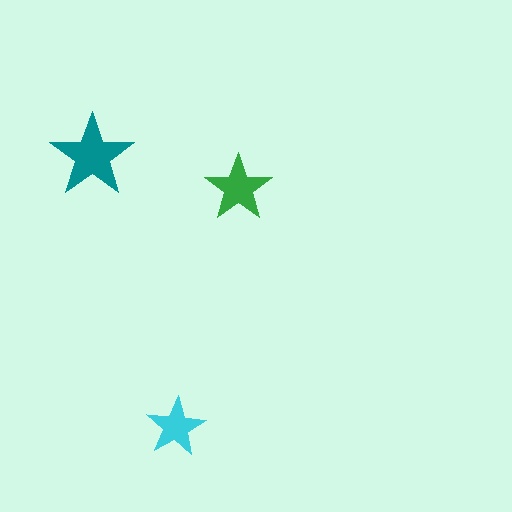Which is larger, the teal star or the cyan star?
The teal one.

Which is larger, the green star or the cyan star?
The green one.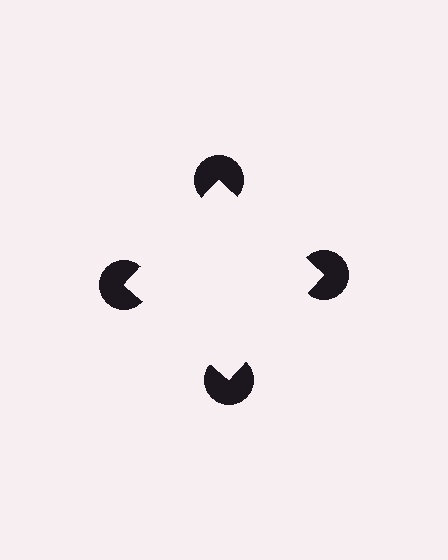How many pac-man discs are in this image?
There are 4 — one at each vertex of the illusory square.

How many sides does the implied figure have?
4 sides.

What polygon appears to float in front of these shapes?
An illusory square — its edges are inferred from the aligned wedge cuts in the pac-man discs, not physically drawn.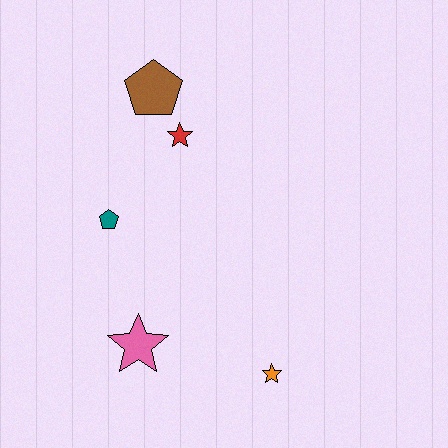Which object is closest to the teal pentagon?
The red star is closest to the teal pentagon.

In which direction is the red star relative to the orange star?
The red star is above the orange star.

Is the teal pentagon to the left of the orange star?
Yes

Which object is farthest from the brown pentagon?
The orange star is farthest from the brown pentagon.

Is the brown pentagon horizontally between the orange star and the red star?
No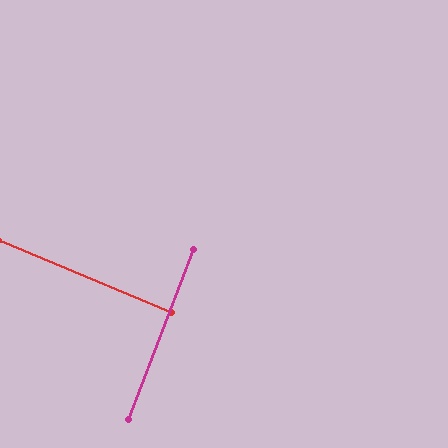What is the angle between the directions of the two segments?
Approximately 88 degrees.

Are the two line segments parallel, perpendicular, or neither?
Perpendicular — they meet at approximately 88°.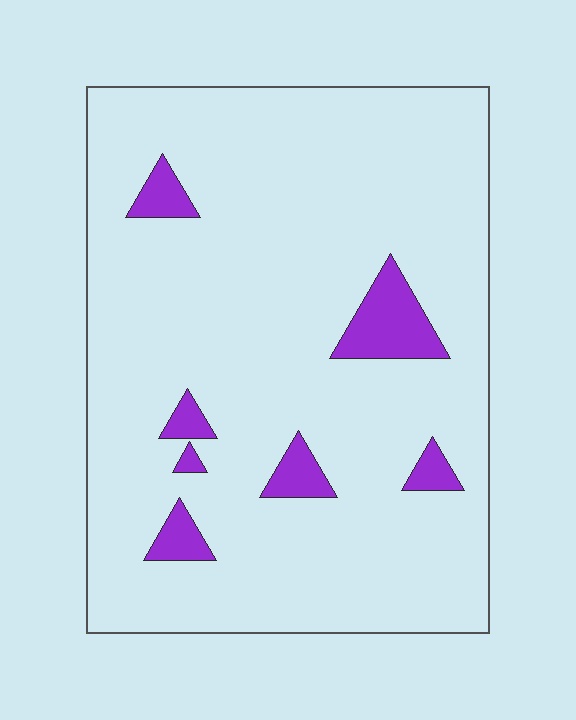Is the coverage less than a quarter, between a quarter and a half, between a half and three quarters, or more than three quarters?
Less than a quarter.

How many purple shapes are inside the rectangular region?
7.